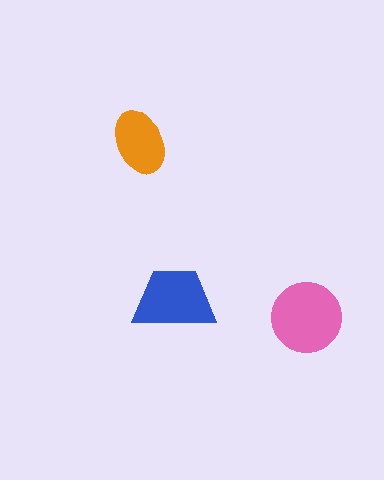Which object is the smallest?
The orange ellipse.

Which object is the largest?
The pink circle.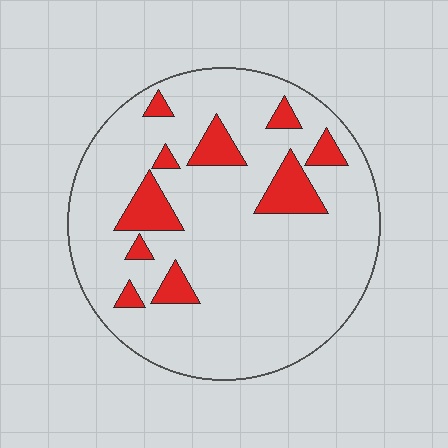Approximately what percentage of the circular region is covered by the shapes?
Approximately 15%.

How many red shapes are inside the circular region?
10.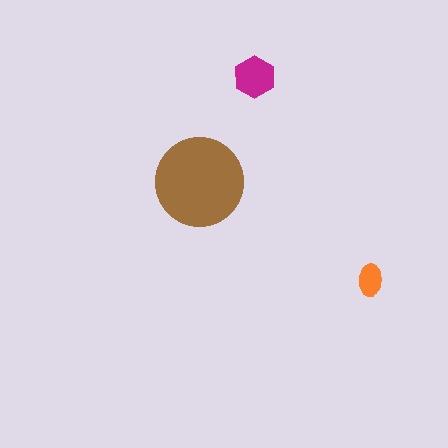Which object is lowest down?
The orange ellipse is bottommost.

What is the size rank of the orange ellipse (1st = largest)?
3rd.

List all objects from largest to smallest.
The brown circle, the magenta hexagon, the orange ellipse.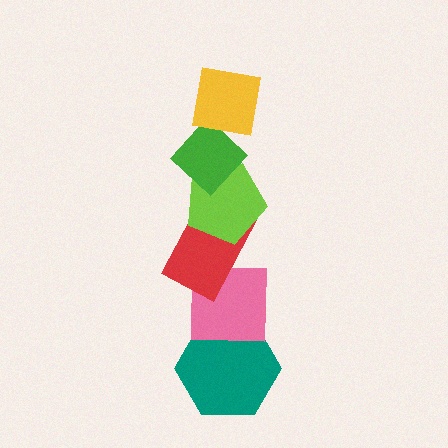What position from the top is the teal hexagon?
The teal hexagon is 6th from the top.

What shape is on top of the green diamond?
The yellow square is on top of the green diamond.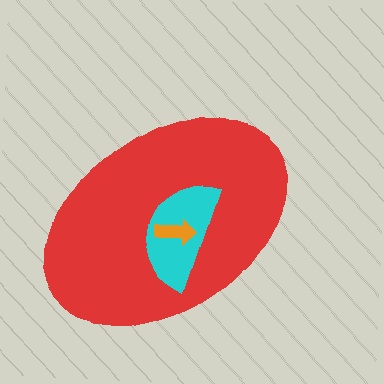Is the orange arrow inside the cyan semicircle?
Yes.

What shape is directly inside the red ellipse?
The cyan semicircle.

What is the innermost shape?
The orange arrow.